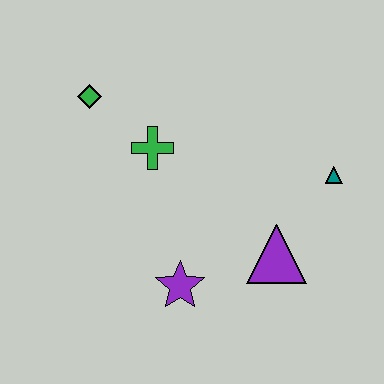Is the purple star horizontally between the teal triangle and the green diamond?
Yes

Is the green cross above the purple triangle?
Yes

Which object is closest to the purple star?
The purple triangle is closest to the purple star.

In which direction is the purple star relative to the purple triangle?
The purple star is to the left of the purple triangle.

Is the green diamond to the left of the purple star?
Yes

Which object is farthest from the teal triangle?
The green diamond is farthest from the teal triangle.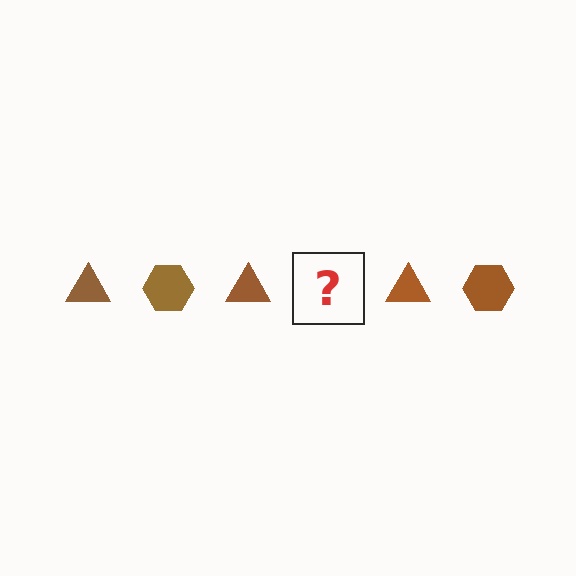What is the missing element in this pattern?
The missing element is a brown hexagon.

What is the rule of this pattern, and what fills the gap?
The rule is that the pattern cycles through triangle, hexagon shapes in brown. The gap should be filled with a brown hexagon.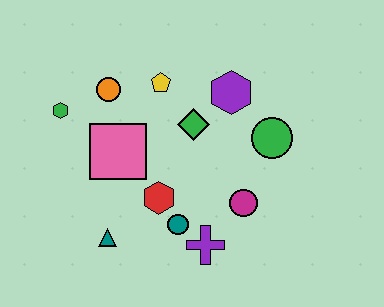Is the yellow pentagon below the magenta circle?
No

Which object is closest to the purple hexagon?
The green diamond is closest to the purple hexagon.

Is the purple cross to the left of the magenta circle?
Yes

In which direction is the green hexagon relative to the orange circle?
The green hexagon is to the left of the orange circle.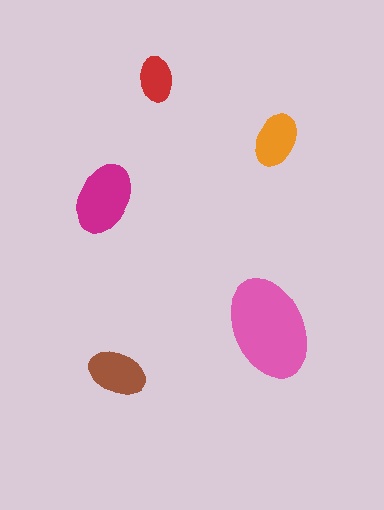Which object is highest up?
The red ellipse is topmost.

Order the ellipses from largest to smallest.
the pink one, the magenta one, the brown one, the orange one, the red one.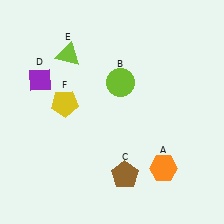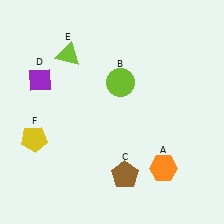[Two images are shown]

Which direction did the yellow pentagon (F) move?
The yellow pentagon (F) moved down.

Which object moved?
The yellow pentagon (F) moved down.